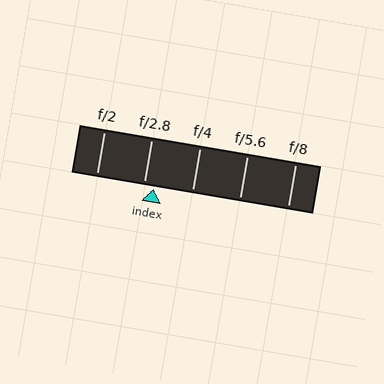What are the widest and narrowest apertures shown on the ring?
The widest aperture shown is f/2 and the narrowest is f/8.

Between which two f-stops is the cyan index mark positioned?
The index mark is between f/2.8 and f/4.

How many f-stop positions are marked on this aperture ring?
There are 5 f-stop positions marked.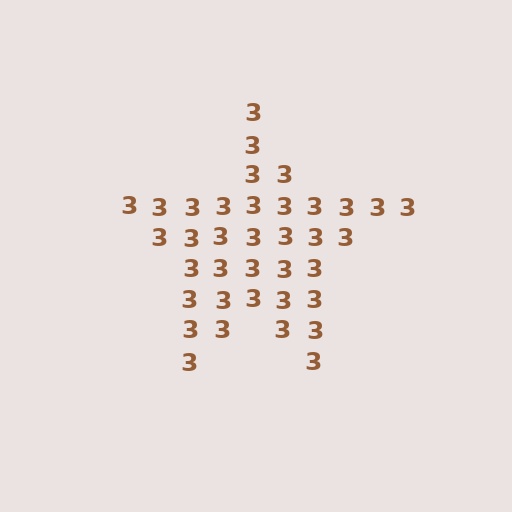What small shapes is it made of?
It is made of small digit 3's.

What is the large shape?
The large shape is a star.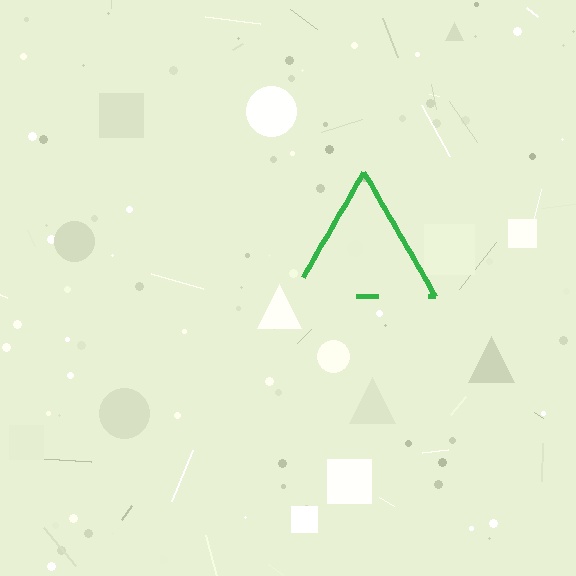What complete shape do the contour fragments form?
The contour fragments form a triangle.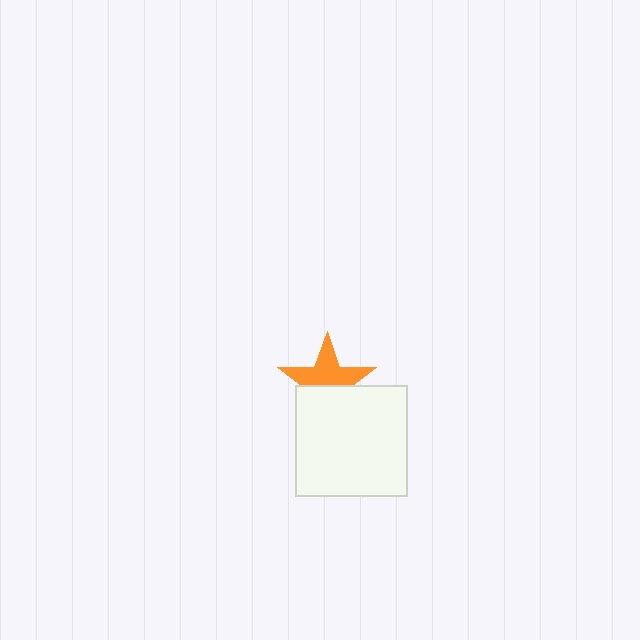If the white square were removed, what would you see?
You would see the complete orange star.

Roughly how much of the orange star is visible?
About half of it is visible (roughly 57%).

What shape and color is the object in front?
The object in front is a white square.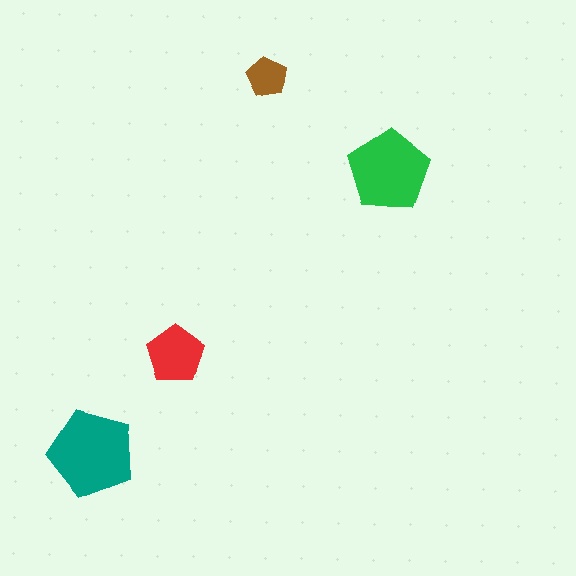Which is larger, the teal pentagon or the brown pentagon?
The teal one.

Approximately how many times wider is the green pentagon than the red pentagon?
About 1.5 times wider.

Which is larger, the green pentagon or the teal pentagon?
The teal one.